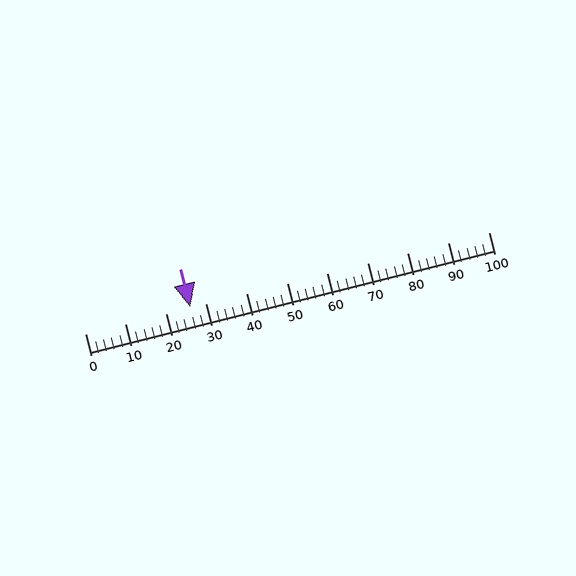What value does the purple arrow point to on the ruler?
The purple arrow points to approximately 26.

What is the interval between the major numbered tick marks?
The major tick marks are spaced 10 units apart.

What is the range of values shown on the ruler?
The ruler shows values from 0 to 100.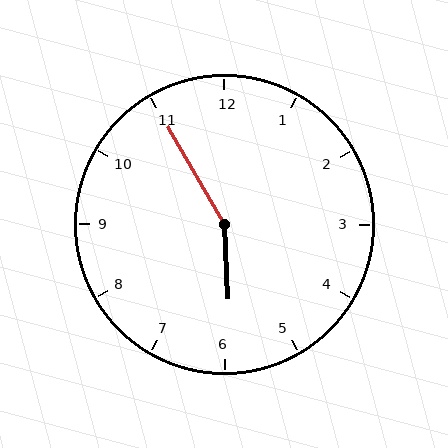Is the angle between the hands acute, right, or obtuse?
It is obtuse.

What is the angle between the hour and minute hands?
Approximately 152 degrees.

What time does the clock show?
5:55.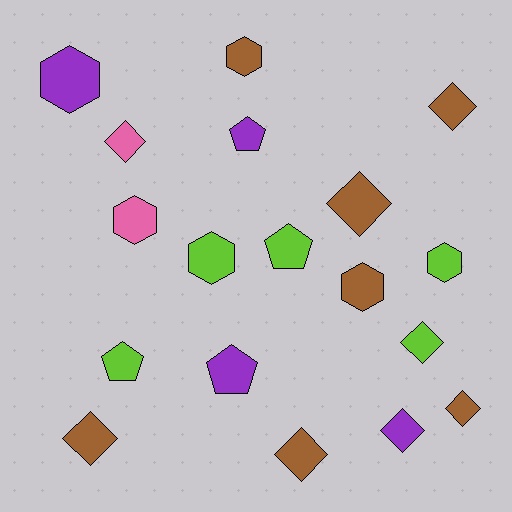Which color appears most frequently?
Brown, with 7 objects.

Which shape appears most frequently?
Diamond, with 8 objects.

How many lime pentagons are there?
There are 2 lime pentagons.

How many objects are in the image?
There are 18 objects.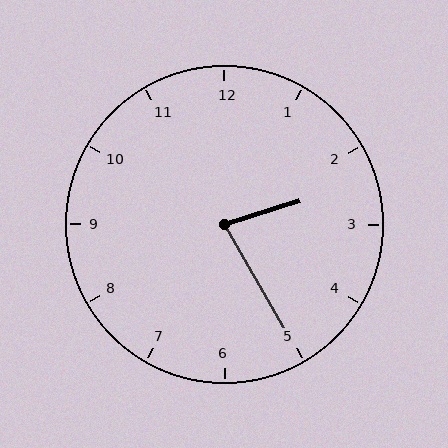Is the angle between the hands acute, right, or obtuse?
It is acute.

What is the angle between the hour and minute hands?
Approximately 78 degrees.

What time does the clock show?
2:25.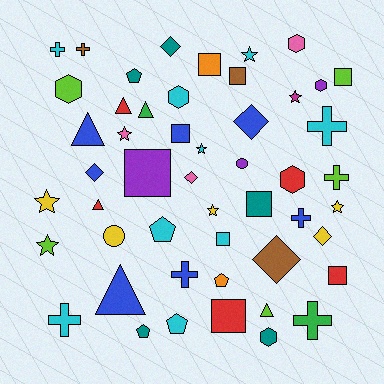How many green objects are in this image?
There are 2 green objects.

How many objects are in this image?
There are 50 objects.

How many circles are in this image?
There are 2 circles.